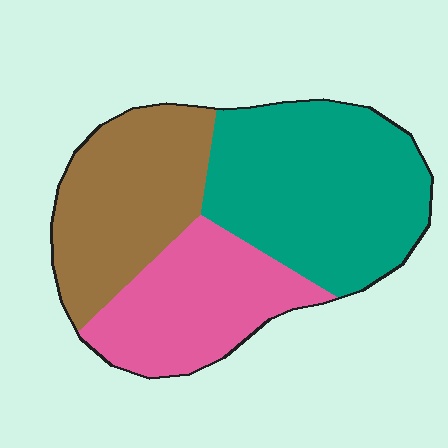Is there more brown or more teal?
Teal.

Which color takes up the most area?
Teal, at roughly 45%.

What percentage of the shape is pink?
Pink takes up about one quarter (1/4) of the shape.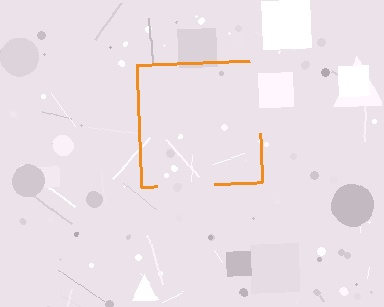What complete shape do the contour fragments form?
The contour fragments form a square.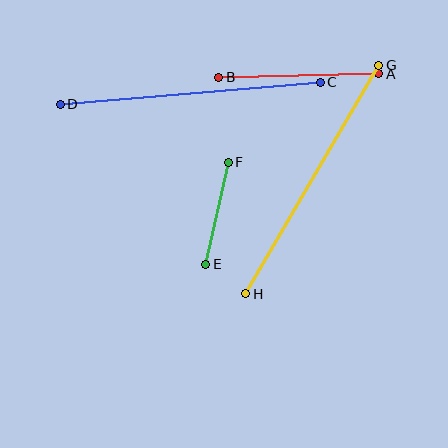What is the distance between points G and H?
The distance is approximately 265 pixels.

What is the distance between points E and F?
The distance is approximately 104 pixels.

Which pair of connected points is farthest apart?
Points G and H are farthest apart.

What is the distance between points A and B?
The distance is approximately 160 pixels.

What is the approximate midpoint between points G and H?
The midpoint is at approximately (312, 179) pixels.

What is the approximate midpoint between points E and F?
The midpoint is at approximately (217, 213) pixels.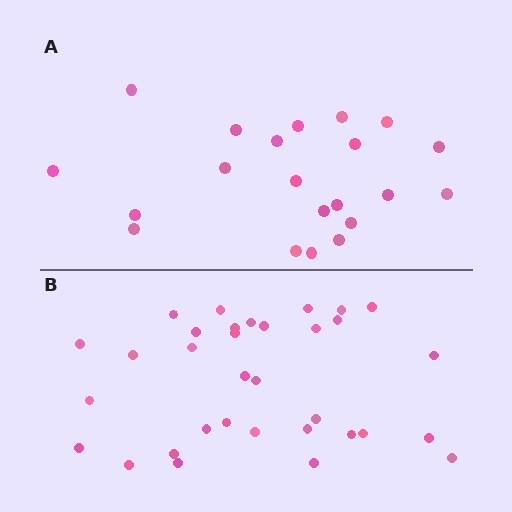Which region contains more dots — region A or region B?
Region B (the bottom region) has more dots.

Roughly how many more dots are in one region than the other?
Region B has roughly 12 or so more dots than region A.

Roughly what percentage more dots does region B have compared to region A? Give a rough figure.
About 55% more.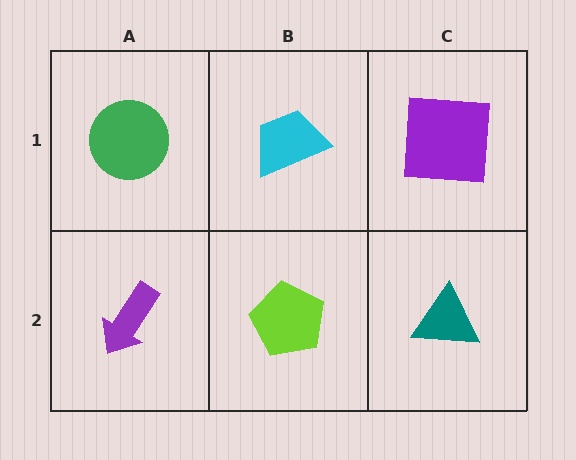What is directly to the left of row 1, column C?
A cyan trapezoid.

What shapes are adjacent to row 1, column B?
A lime pentagon (row 2, column B), a green circle (row 1, column A), a purple square (row 1, column C).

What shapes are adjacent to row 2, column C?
A purple square (row 1, column C), a lime pentagon (row 2, column B).